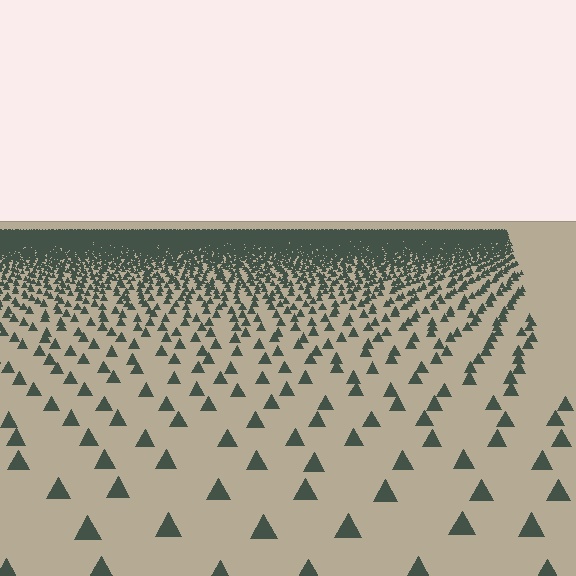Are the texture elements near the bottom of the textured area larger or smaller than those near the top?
Larger. Near the bottom, elements are closer to the viewer and appear at a bigger on-screen size.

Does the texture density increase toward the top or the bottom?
Density increases toward the top.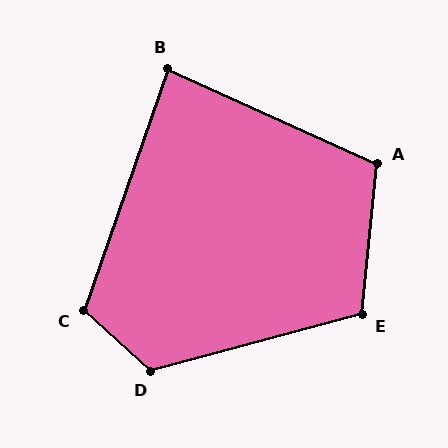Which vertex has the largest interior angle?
D, at approximately 122 degrees.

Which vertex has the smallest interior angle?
B, at approximately 85 degrees.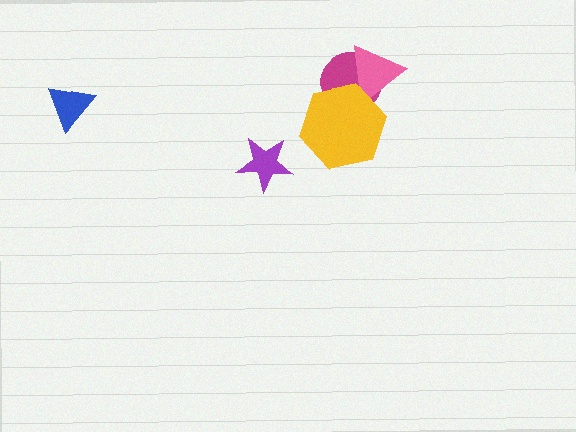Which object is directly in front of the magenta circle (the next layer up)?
The pink triangle is directly in front of the magenta circle.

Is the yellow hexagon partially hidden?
No, no other shape covers it.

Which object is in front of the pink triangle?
The yellow hexagon is in front of the pink triangle.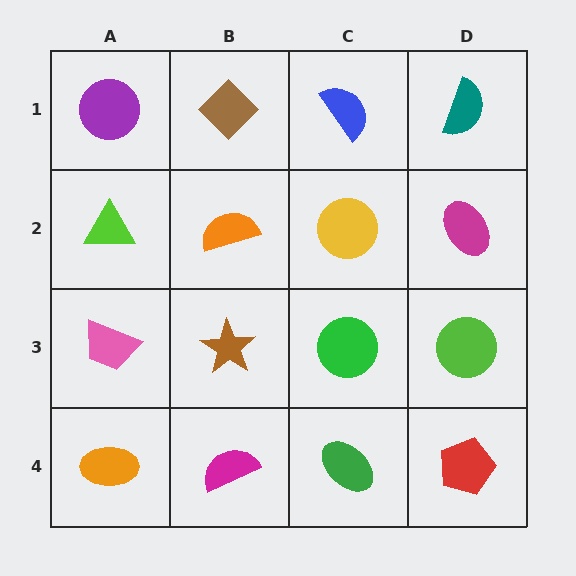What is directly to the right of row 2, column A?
An orange semicircle.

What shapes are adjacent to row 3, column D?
A magenta ellipse (row 2, column D), a red pentagon (row 4, column D), a green circle (row 3, column C).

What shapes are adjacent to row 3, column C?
A yellow circle (row 2, column C), a green ellipse (row 4, column C), a brown star (row 3, column B), a lime circle (row 3, column D).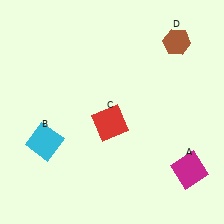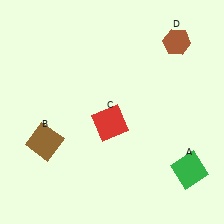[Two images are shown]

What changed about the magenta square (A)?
In Image 1, A is magenta. In Image 2, it changed to green.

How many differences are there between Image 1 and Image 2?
There are 2 differences between the two images.